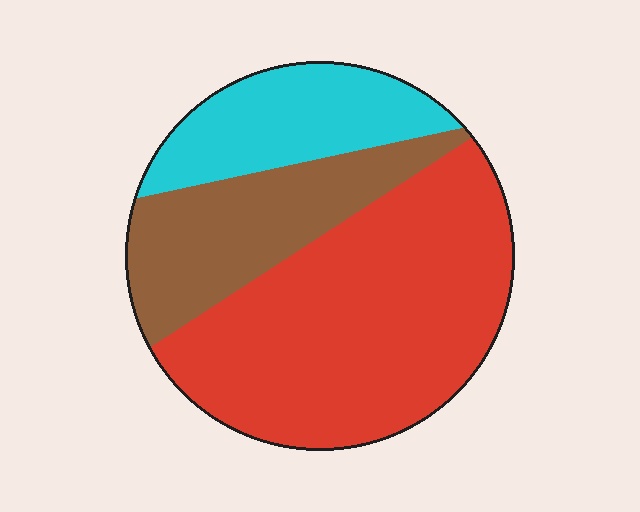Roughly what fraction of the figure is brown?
Brown takes up between a sixth and a third of the figure.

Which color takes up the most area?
Red, at roughly 55%.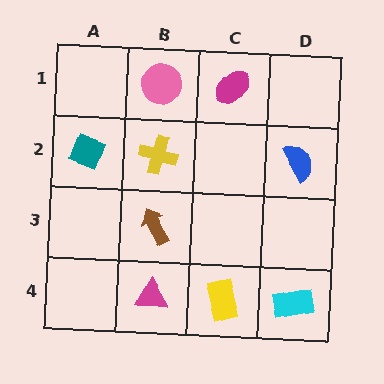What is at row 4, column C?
A yellow rectangle.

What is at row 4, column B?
A magenta triangle.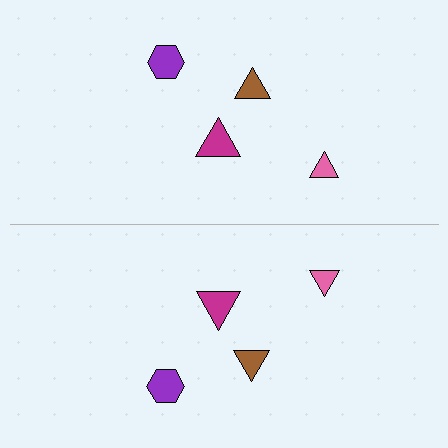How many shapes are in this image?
There are 8 shapes in this image.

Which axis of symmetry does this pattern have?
The pattern has a horizontal axis of symmetry running through the center of the image.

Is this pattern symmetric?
Yes, this pattern has bilateral (reflection) symmetry.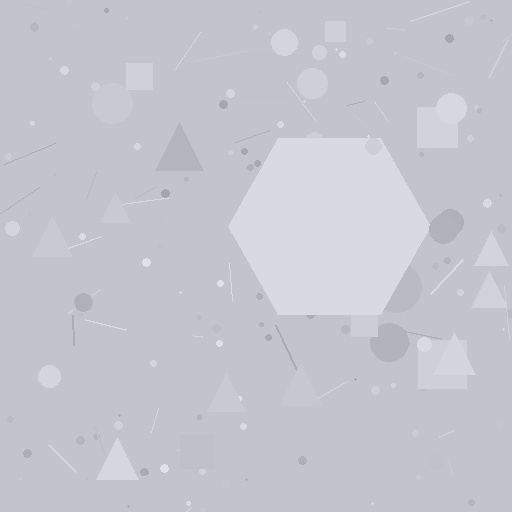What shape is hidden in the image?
A hexagon is hidden in the image.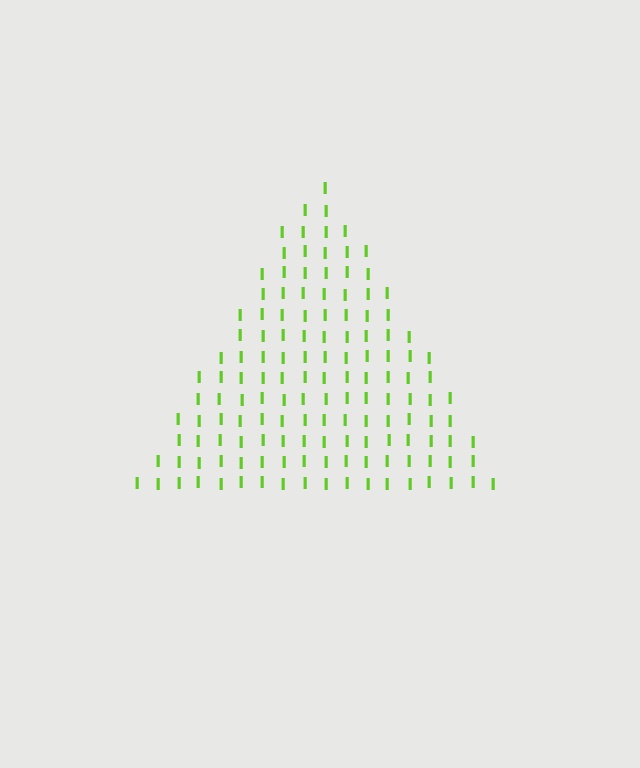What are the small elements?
The small elements are letter I's.